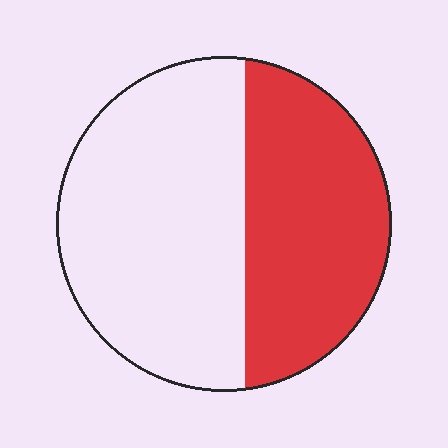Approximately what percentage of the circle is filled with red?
Approximately 40%.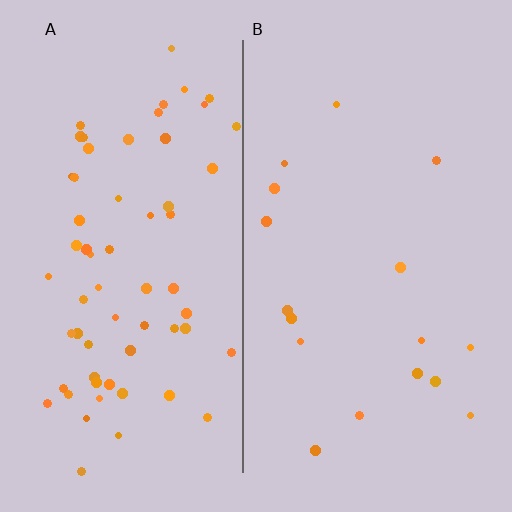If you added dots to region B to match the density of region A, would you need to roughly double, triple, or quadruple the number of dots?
Approximately quadruple.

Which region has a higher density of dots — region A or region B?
A (the left).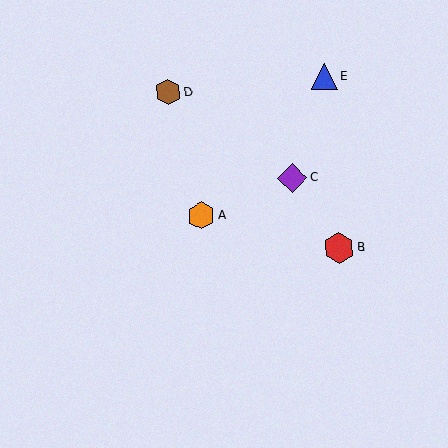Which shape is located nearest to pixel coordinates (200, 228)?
The orange hexagon (labeled A) at (201, 216) is nearest to that location.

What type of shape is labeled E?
Shape E is a blue triangle.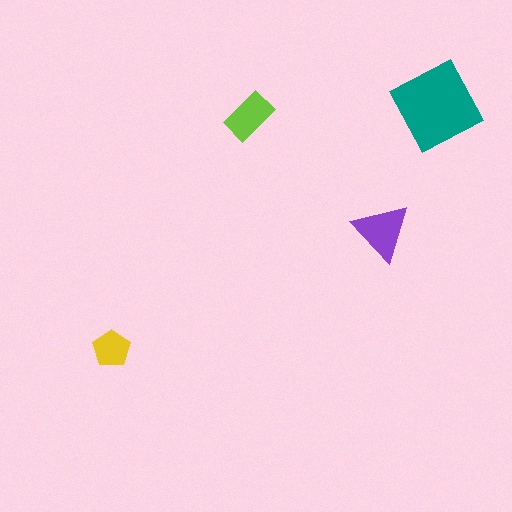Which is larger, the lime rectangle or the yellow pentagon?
The lime rectangle.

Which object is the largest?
The teal square.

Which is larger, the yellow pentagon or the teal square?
The teal square.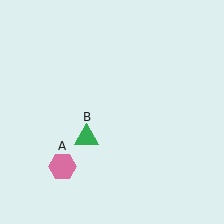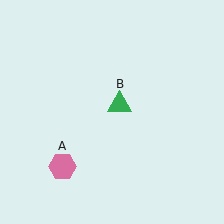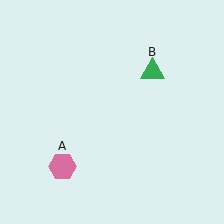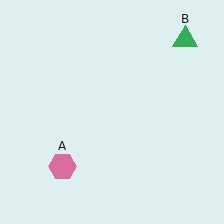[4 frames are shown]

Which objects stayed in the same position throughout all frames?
Pink hexagon (object A) remained stationary.